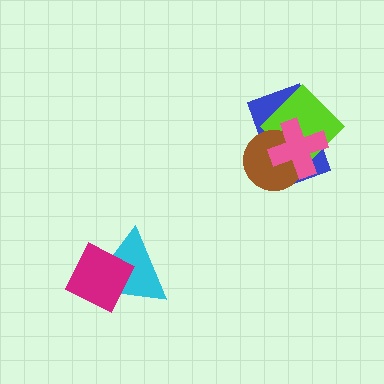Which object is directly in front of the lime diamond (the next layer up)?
The brown circle is directly in front of the lime diamond.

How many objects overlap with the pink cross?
3 objects overlap with the pink cross.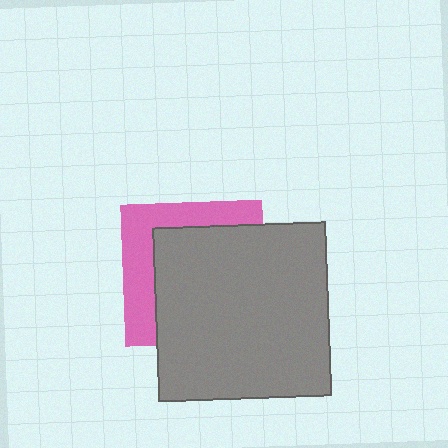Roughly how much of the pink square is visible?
A small part of it is visible (roughly 34%).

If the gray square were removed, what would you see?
You would see the complete pink square.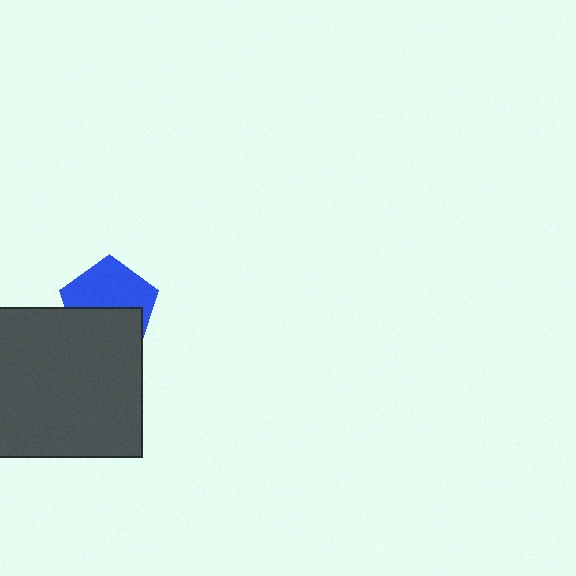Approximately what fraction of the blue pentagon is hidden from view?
Roughly 46% of the blue pentagon is hidden behind the dark gray square.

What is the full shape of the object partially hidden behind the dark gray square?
The partially hidden object is a blue pentagon.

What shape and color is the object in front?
The object in front is a dark gray square.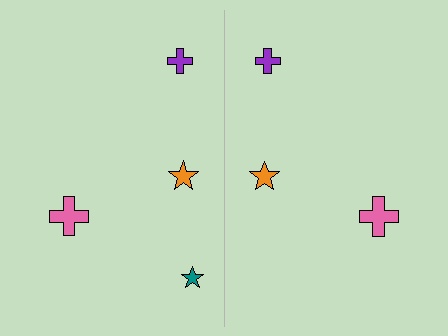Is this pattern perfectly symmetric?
No, the pattern is not perfectly symmetric. A teal star is missing from the right side.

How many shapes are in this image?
There are 7 shapes in this image.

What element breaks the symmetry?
A teal star is missing from the right side.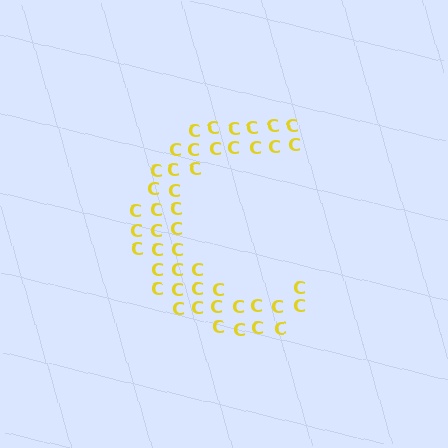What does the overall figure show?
The overall figure shows the letter C.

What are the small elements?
The small elements are letter C's.